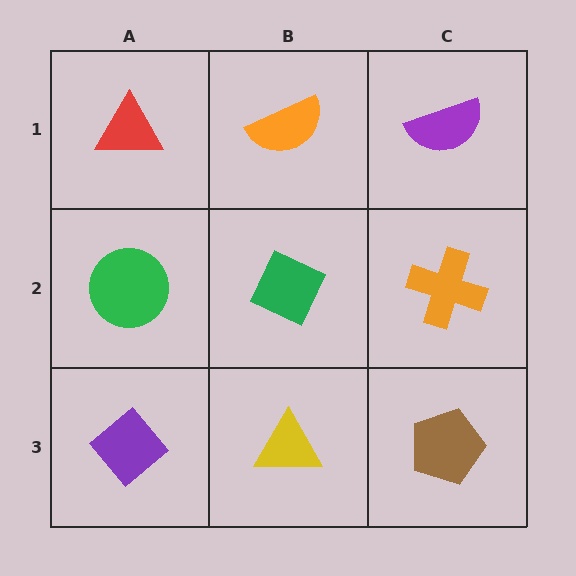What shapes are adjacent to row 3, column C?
An orange cross (row 2, column C), a yellow triangle (row 3, column B).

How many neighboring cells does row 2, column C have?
3.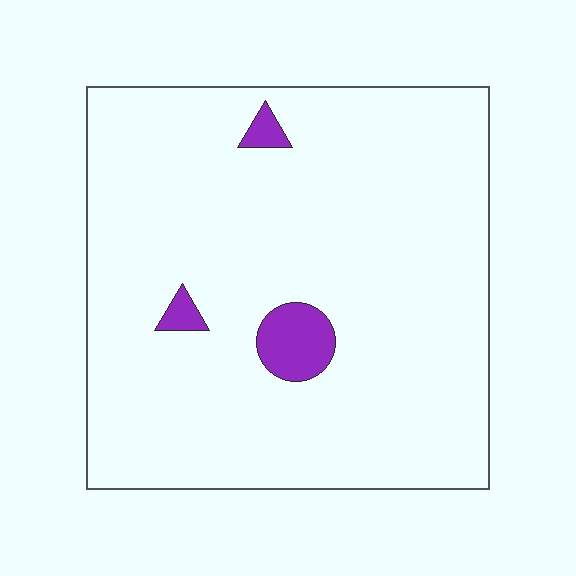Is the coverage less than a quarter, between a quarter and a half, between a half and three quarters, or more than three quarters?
Less than a quarter.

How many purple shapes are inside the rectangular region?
3.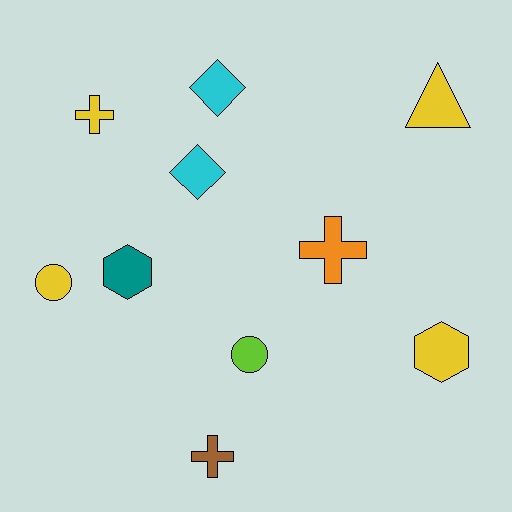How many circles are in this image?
There are 2 circles.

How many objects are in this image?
There are 10 objects.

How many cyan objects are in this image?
There are 2 cyan objects.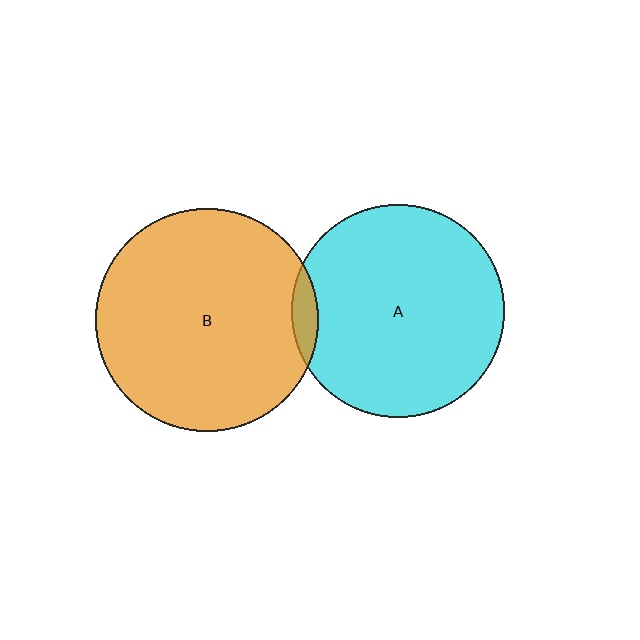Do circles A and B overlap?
Yes.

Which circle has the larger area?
Circle B (orange).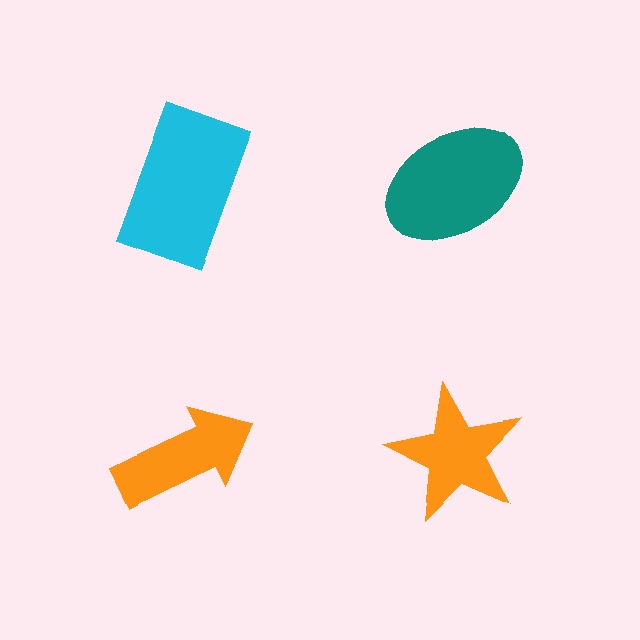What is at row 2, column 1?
An orange arrow.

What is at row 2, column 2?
An orange star.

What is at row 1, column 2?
A teal ellipse.